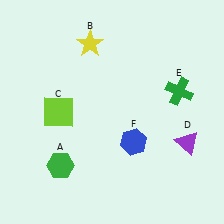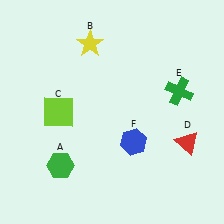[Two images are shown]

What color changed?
The triangle (D) changed from purple in Image 1 to red in Image 2.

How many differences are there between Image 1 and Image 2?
There is 1 difference between the two images.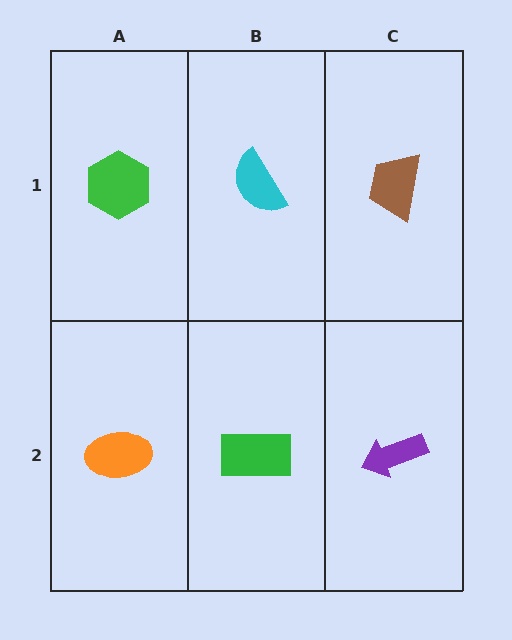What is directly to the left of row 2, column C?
A green rectangle.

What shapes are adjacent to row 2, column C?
A brown trapezoid (row 1, column C), a green rectangle (row 2, column B).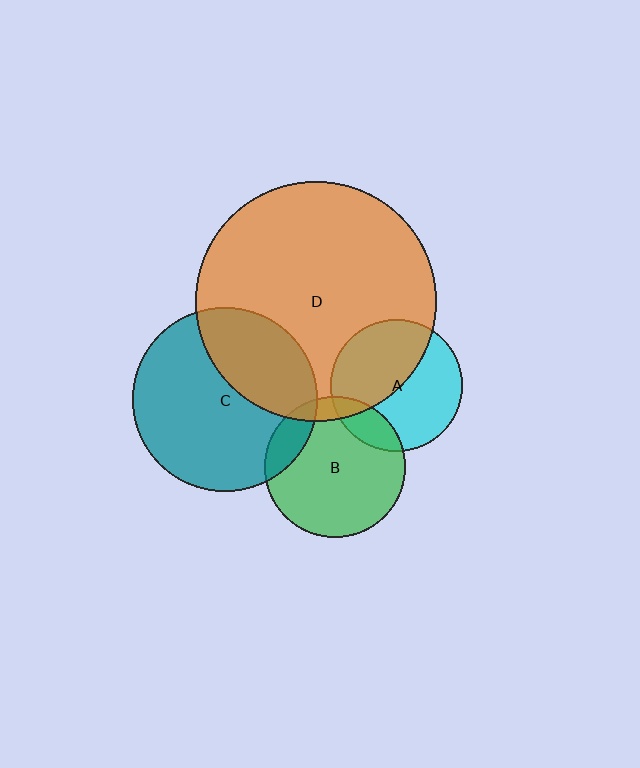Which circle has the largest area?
Circle D (orange).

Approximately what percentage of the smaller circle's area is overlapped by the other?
Approximately 45%.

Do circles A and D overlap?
Yes.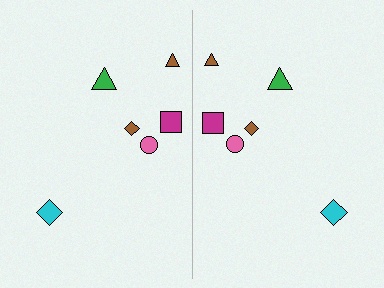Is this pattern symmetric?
Yes, this pattern has bilateral (reflection) symmetry.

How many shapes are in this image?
There are 12 shapes in this image.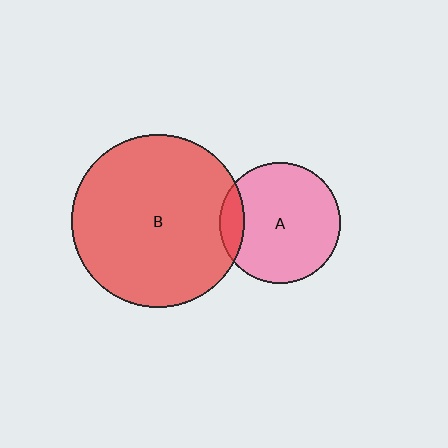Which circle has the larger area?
Circle B (red).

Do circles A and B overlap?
Yes.